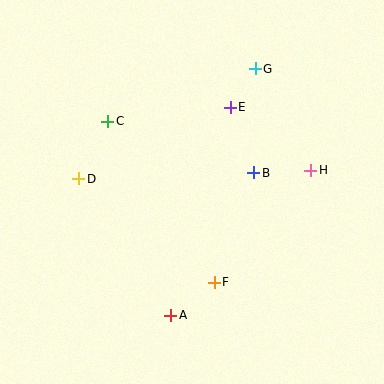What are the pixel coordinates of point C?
Point C is at (108, 121).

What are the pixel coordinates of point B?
Point B is at (254, 173).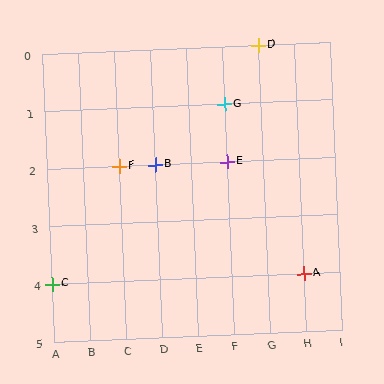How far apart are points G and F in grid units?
Points G and F are 3 columns and 1 row apart (about 3.2 grid units diagonally).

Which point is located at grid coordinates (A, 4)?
Point C is at (A, 4).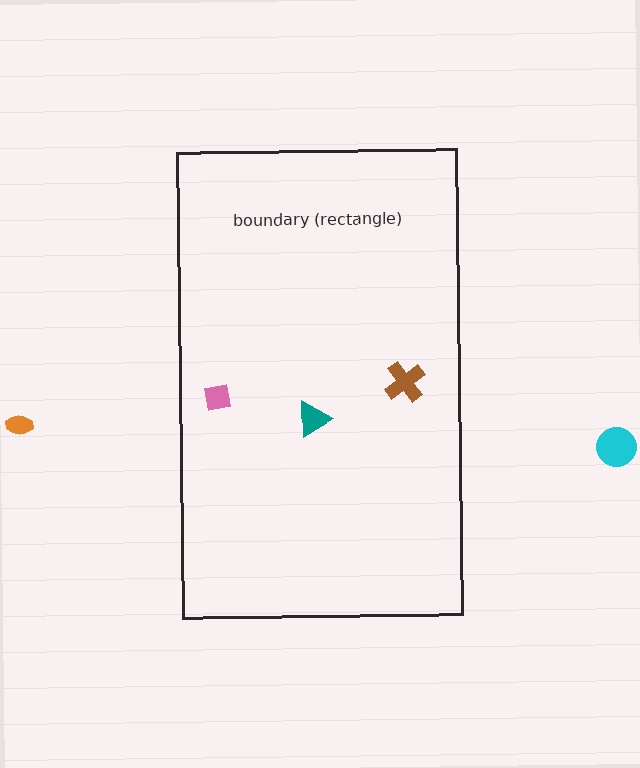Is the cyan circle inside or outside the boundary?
Outside.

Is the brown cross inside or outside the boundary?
Inside.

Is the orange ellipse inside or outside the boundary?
Outside.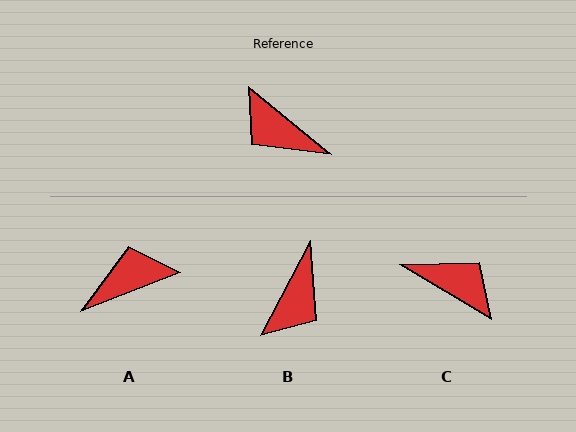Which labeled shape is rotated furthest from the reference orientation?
C, about 171 degrees away.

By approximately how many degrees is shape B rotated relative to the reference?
Approximately 102 degrees counter-clockwise.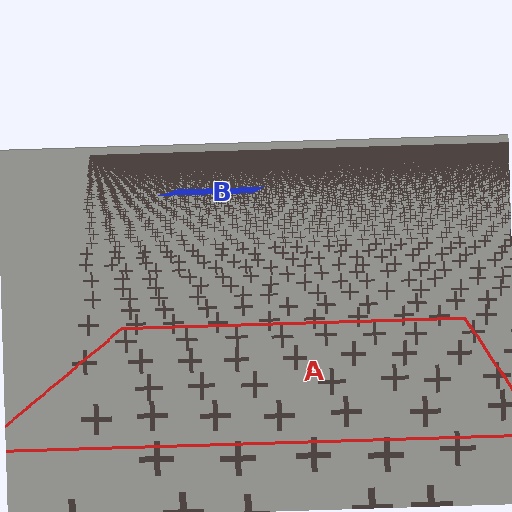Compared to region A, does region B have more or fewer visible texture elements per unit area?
Region B has more texture elements per unit area — they are packed more densely because it is farther away.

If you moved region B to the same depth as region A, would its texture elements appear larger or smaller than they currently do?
They would appear larger. At a closer depth, the same texture elements are projected at a bigger on-screen size.